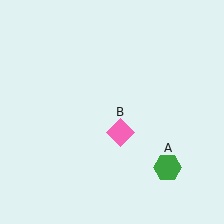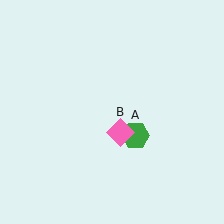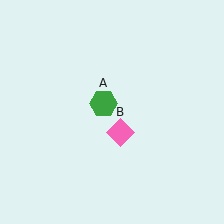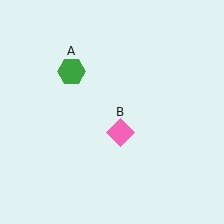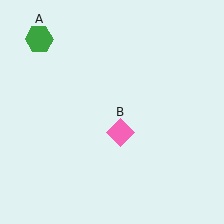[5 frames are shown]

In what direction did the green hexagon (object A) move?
The green hexagon (object A) moved up and to the left.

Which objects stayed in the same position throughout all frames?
Pink diamond (object B) remained stationary.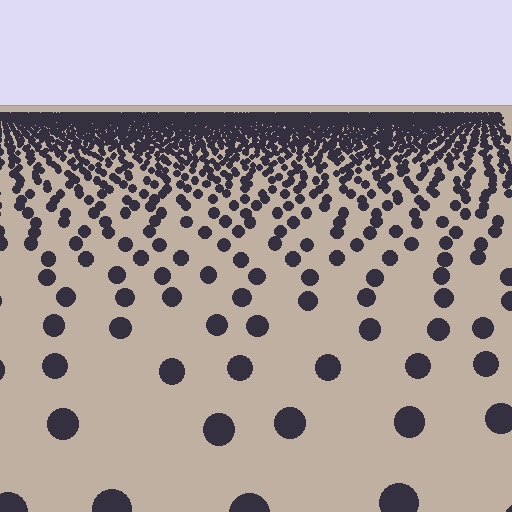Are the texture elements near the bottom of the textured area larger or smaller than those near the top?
Larger. Near the bottom, elements are closer to the viewer and appear at a bigger on-screen size.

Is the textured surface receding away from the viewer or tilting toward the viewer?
The surface is receding away from the viewer. Texture elements get smaller and denser toward the top.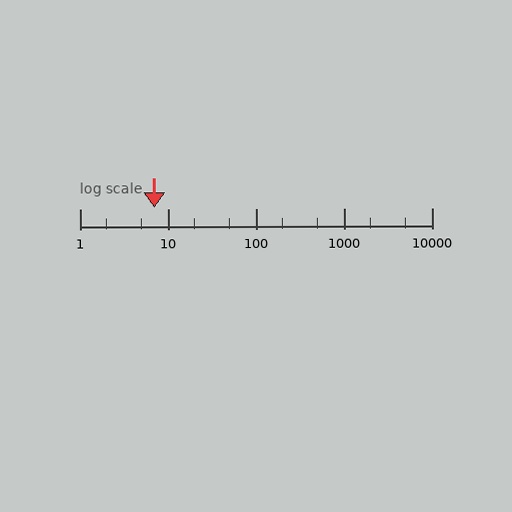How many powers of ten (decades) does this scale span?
The scale spans 4 decades, from 1 to 10000.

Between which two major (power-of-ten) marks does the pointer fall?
The pointer is between 1 and 10.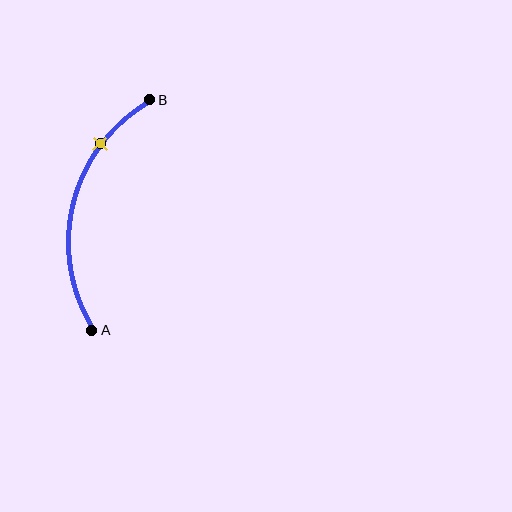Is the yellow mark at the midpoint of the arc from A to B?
No. The yellow mark lies on the arc but is closer to endpoint B. The arc midpoint would be at the point on the curve equidistant along the arc from both A and B.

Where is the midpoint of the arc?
The arc midpoint is the point on the curve farthest from the straight line joining A and B. It sits to the left of that line.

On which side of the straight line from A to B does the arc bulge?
The arc bulges to the left of the straight line connecting A and B.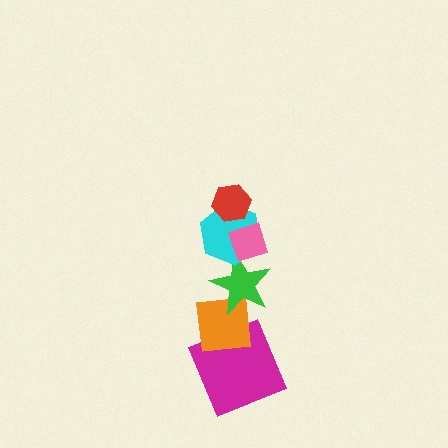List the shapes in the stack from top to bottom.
From top to bottom: the red hexagon, the pink diamond, the cyan hexagon, the green star, the orange square, the magenta square.